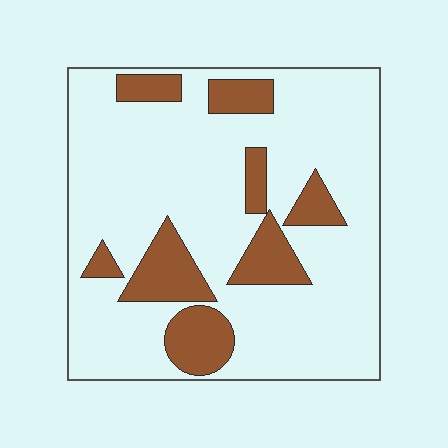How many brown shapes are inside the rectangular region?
8.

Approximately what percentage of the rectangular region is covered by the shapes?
Approximately 20%.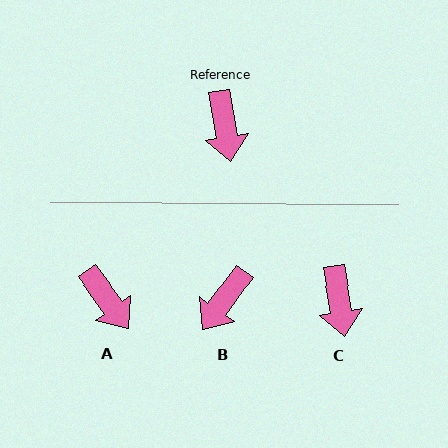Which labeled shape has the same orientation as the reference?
C.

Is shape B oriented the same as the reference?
No, it is off by about 45 degrees.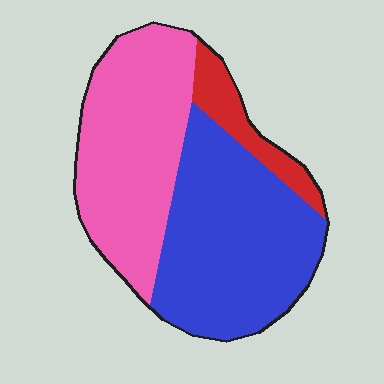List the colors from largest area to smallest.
From largest to smallest: blue, pink, red.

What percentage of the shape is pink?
Pink covers roughly 40% of the shape.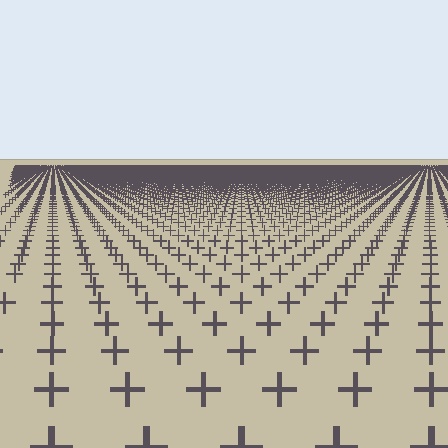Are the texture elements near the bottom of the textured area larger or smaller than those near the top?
Larger. Near the bottom, elements are closer to the viewer and appear at a bigger on-screen size.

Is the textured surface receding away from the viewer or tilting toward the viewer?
The surface is receding away from the viewer. Texture elements get smaller and denser toward the top.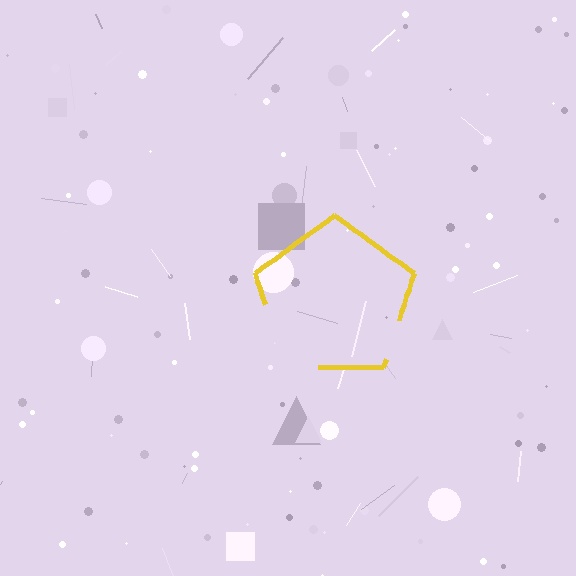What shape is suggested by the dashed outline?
The dashed outline suggests a pentagon.